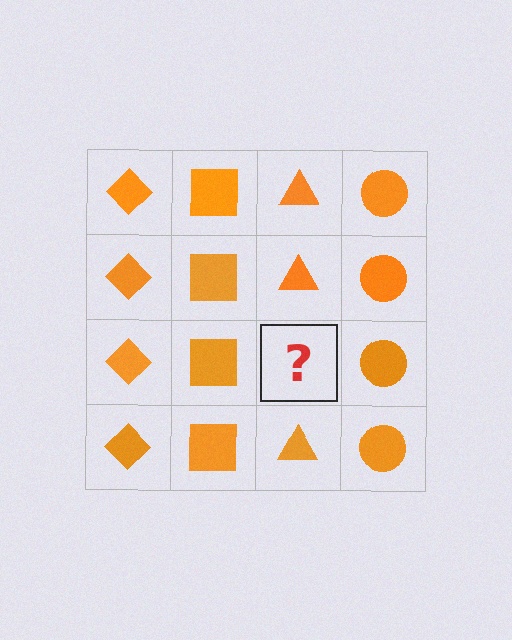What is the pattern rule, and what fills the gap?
The rule is that each column has a consistent shape. The gap should be filled with an orange triangle.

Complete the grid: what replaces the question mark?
The question mark should be replaced with an orange triangle.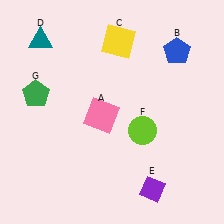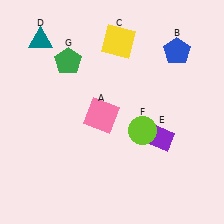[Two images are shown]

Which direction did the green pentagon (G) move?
The green pentagon (G) moved up.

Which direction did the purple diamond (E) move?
The purple diamond (E) moved up.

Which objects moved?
The objects that moved are: the purple diamond (E), the green pentagon (G).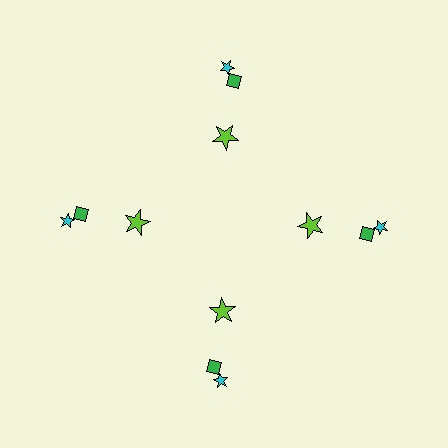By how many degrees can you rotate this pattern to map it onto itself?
The pattern maps onto itself every 90 degrees of rotation.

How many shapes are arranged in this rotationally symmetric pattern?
There are 12 shapes, arranged in 4 groups of 3.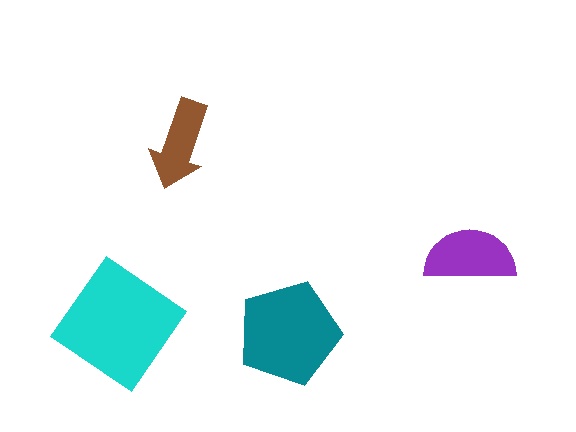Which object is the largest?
The cyan diamond.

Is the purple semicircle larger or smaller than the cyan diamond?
Smaller.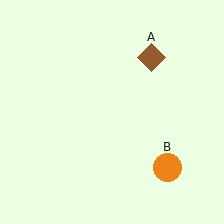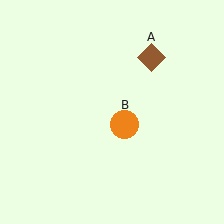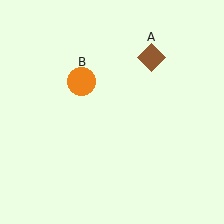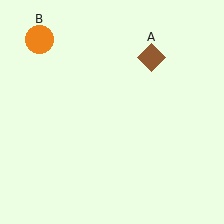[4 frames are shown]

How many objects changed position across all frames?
1 object changed position: orange circle (object B).